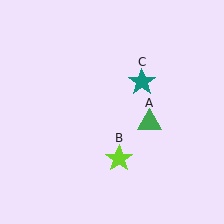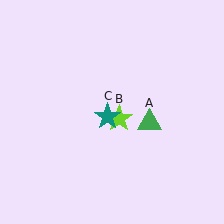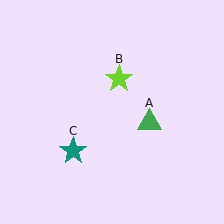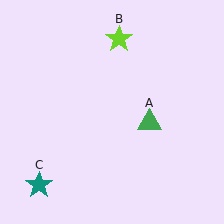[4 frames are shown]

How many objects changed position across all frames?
2 objects changed position: lime star (object B), teal star (object C).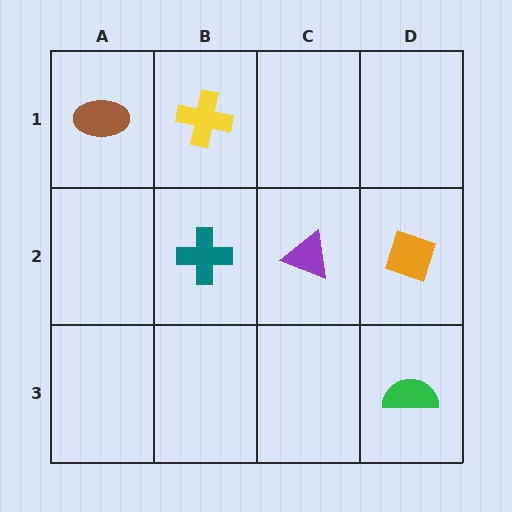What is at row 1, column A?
A brown ellipse.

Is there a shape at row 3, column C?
No, that cell is empty.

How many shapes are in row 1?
2 shapes.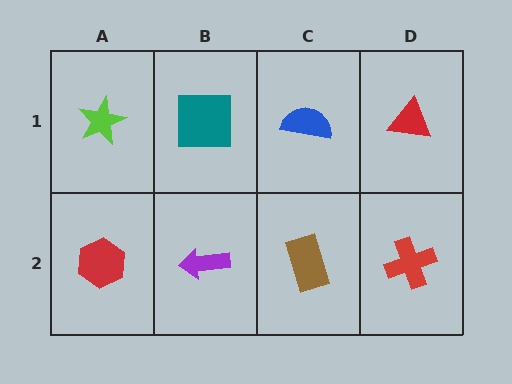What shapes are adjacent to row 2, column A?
A lime star (row 1, column A), a purple arrow (row 2, column B).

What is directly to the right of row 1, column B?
A blue semicircle.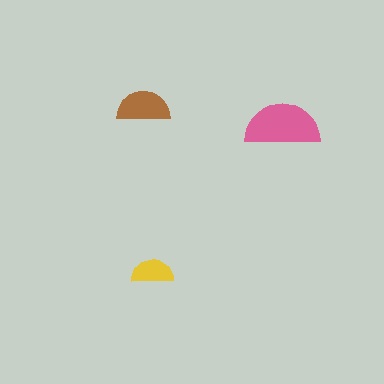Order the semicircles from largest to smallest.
the pink one, the brown one, the yellow one.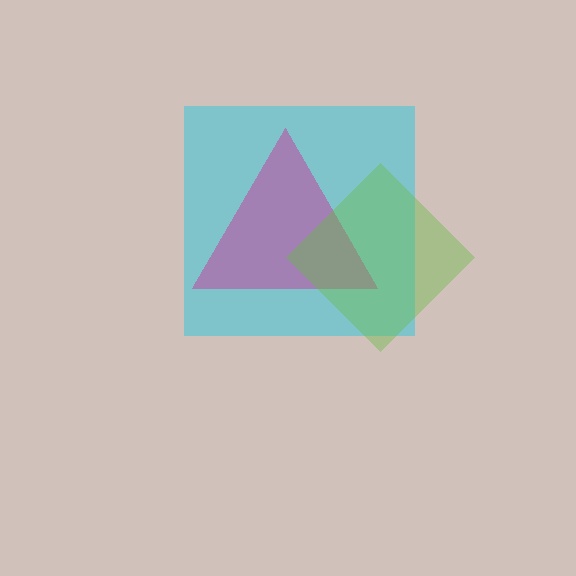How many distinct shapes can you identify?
There are 3 distinct shapes: a cyan square, a magenta triangle, a lime diamond.